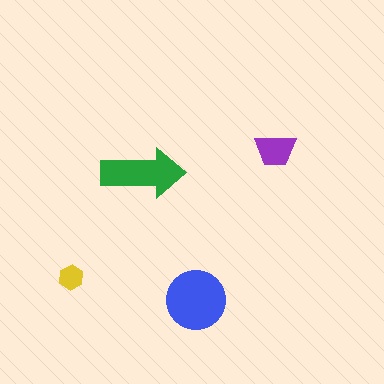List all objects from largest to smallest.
The blue circle, the green arrow, the purple trapezoid, the yellow hexagon.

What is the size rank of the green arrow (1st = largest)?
2nd.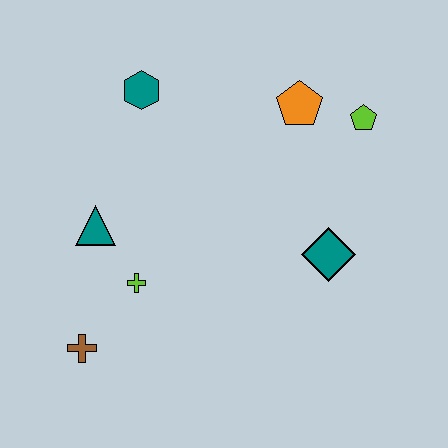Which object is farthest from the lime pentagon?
The brown cross is farthest from the lime pentagon.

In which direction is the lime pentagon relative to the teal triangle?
The lime pentagon is to the right of the teal triangle.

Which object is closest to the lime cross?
The teal triangle is closest to the lime cross.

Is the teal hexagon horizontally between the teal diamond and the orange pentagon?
No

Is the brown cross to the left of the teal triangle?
Yes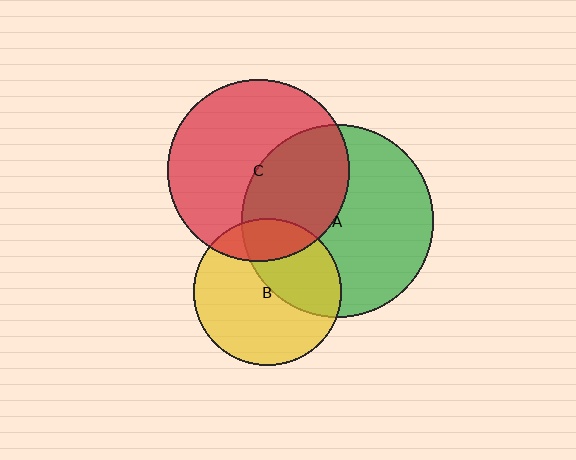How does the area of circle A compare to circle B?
Approximately 1.7 times.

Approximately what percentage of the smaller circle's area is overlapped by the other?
Approximately 40%.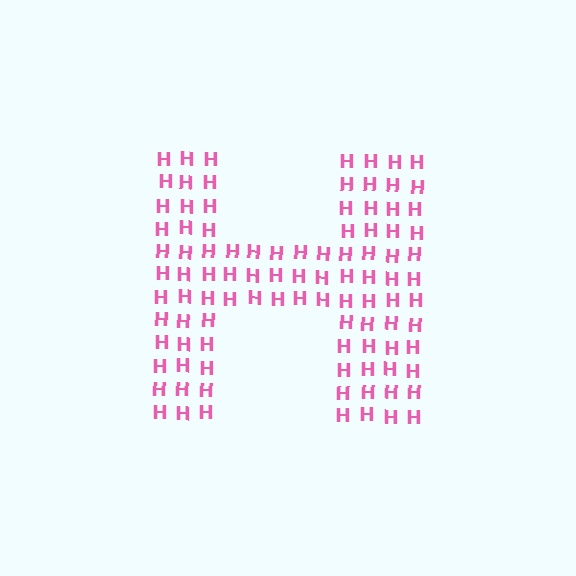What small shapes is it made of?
It is made of small letter H's.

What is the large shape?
The large shape is the letter H.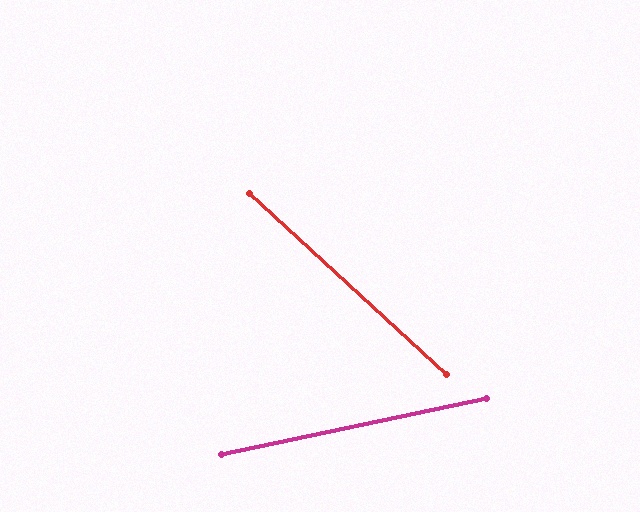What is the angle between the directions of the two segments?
Approximately 55 degrees.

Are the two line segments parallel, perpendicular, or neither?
Neither parallel nor perpendicular — they differ by about 55°.